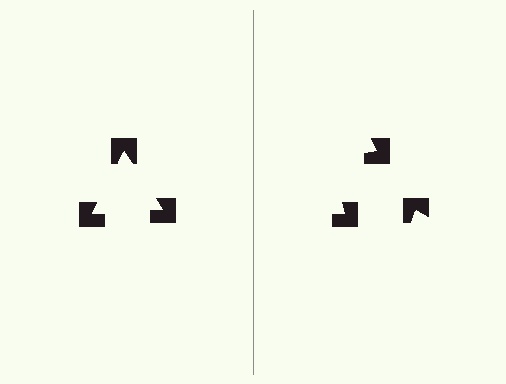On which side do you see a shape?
An illusory triangle appears on the left side. On the right side the wedge cuts are rotated, so no coherent shape forms.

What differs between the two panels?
The notched squares are positioned identically on both sides; only the wedge orientations differ. On the left they align to a triangle; on the right they are misaligned.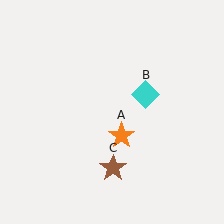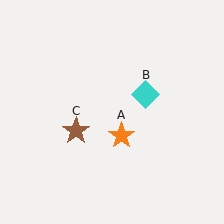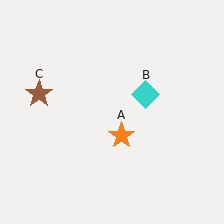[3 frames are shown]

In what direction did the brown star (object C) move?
The brown star (object C) moved up and to the left.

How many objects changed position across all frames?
1 object changed position: brown star (object C).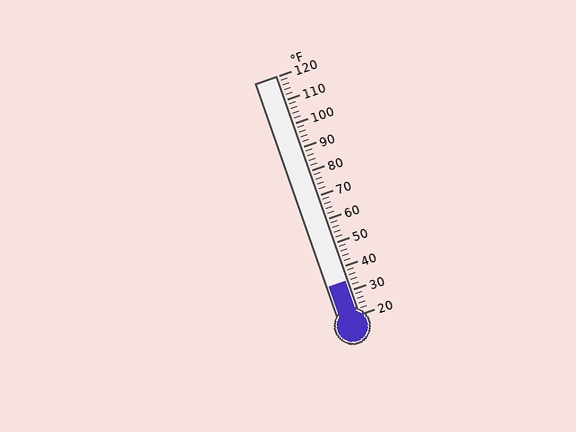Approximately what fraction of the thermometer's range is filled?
The thermometer is filled to approximately 15% of its range.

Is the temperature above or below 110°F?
The temperature is below 110°F.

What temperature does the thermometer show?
The thermometer shows approximately 34°F.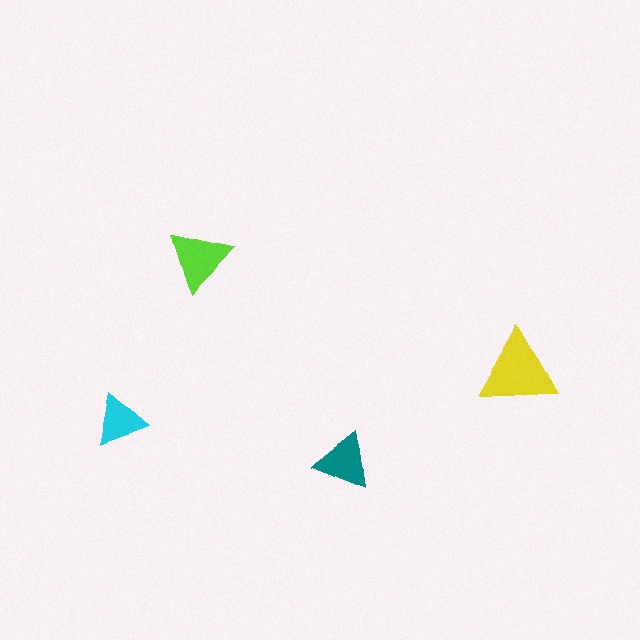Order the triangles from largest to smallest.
the yellow one, the lime one, the teal one, the cyan one.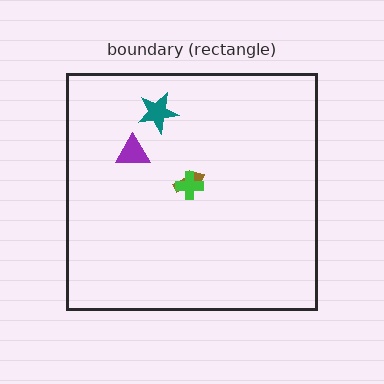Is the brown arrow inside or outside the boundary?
Inside.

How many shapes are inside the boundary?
4 inside, 0 outside.